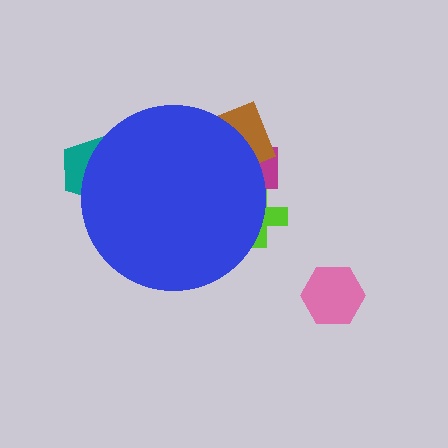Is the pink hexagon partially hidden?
No, the pink hexagon is fully visible.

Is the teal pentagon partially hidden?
Yes, the teal pentagon is partially hidden behind the blue circle.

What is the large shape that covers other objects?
A blue circle.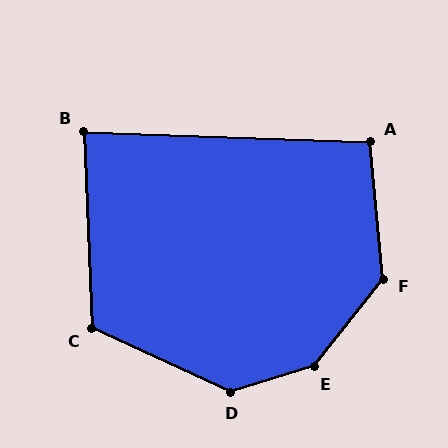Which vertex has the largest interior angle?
E, at approximately 146 degrees.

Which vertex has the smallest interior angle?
B, at approximately 86 degrees.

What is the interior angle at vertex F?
Approximately 136 degrees (obtuse).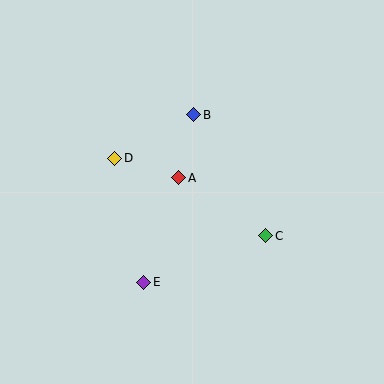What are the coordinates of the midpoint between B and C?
The midpoint between B and C is at (230, 175).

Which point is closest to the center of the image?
Point A at (179, 178) is closest to the center.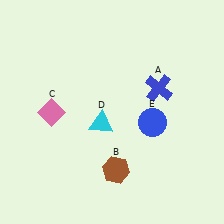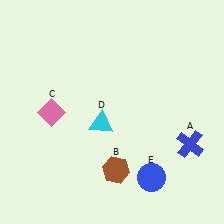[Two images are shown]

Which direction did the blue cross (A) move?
The blue cross (A) moved down.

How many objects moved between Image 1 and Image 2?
2 objects moved between the two images.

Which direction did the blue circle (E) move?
The blue circle (E) moved down.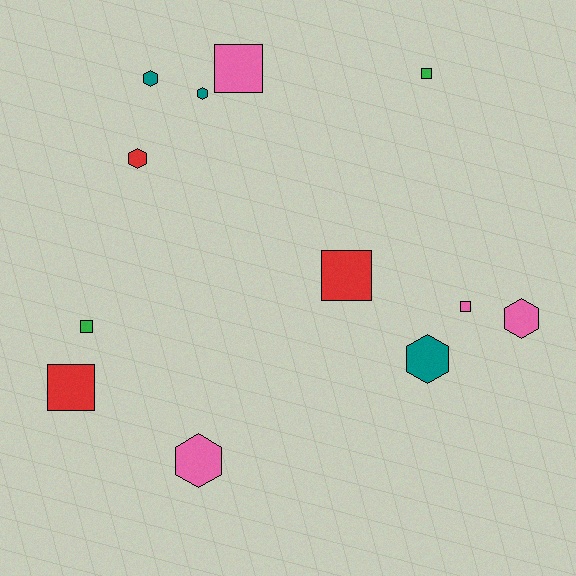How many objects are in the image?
There are 12 objects.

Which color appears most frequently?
Pink, with 4 objects.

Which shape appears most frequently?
Hexagon, with 6 objects.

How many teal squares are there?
There are no teal squares.